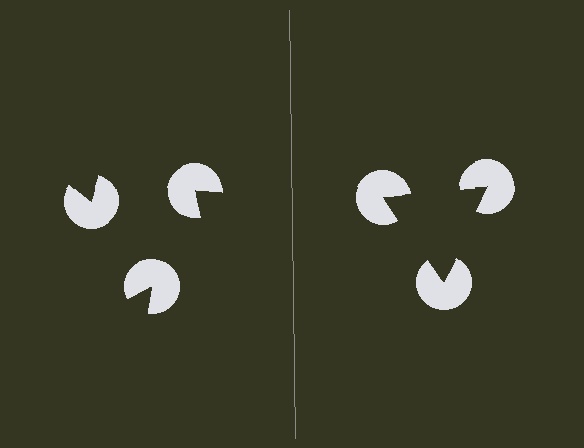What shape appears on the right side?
An illusory triangle.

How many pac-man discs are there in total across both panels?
6 — 3 on each side.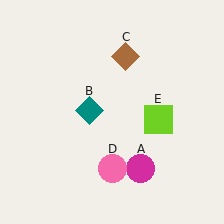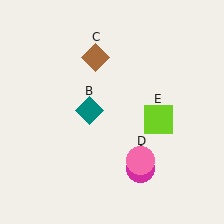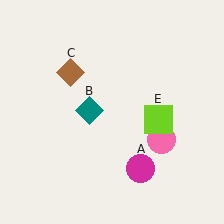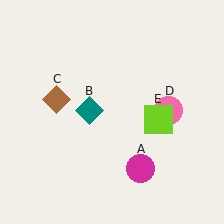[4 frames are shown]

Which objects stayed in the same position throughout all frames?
Magenta circle (object A) and teal diamond (object B) and lime square (object E) remained stationary.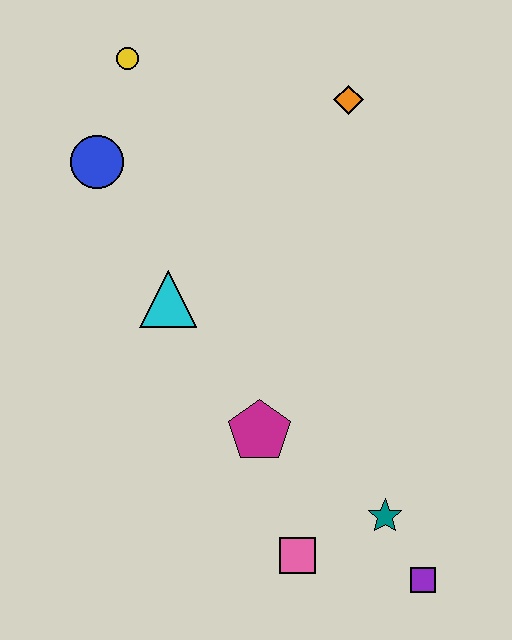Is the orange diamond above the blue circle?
Yes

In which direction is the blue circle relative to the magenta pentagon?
The blue circle is above the magenta pentagon.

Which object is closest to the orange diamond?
The yellow circle is closest to the orange diamond.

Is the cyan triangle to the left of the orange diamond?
Yes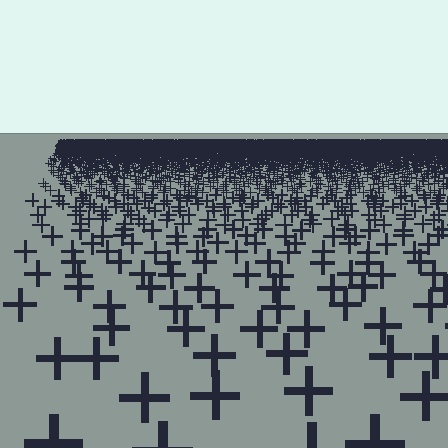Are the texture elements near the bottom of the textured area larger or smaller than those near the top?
Larger. Near the bottom, elements are closer to the viewer and appear at a bigger on-screen size.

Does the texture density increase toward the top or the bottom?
Density increases toward the top.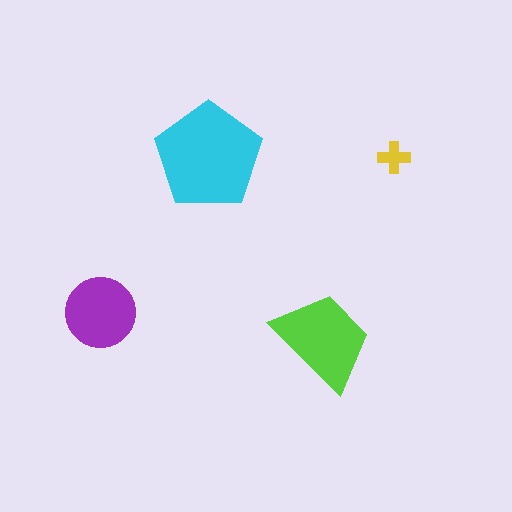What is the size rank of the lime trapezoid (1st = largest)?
2nd.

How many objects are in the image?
There are 4 objects in the image.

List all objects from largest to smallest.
The cyan pentagon, the lime trapezoid, the purple circle, the yellow cross.